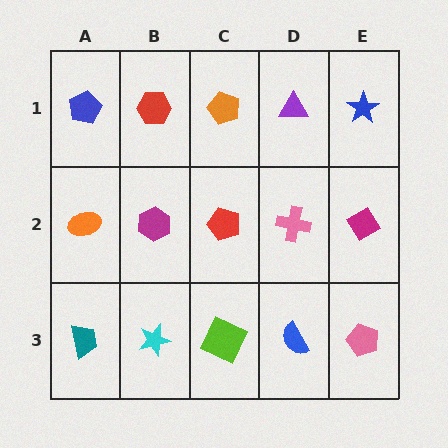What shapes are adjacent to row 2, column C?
An orange pentagon (row 1, column C), a lime square (row 3, column C), a magenta hexagon (row 2, column B), a pink cross (row 2, column D).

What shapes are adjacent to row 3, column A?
An orange ellipse (row 2, column A), a cyan star (row 3, column B).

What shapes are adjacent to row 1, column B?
A magenta hexagon (row 2, column B), a blue pentagon (row 1, column A), an orange pentagon (row 1, column C).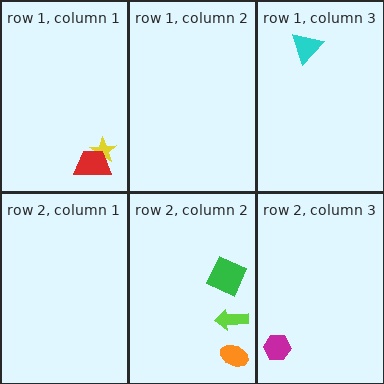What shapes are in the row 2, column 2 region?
The lime arrow, the orange ellipse, the green diamond.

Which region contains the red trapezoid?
The row 1, column 1 region.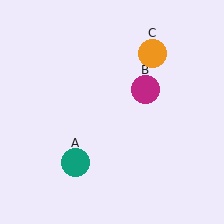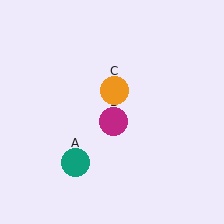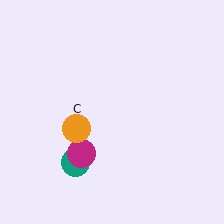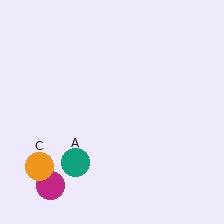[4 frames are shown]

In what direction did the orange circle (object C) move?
The orange circle (object C) moved down and to the left.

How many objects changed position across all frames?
2 objects changed position: magenta circle (object B), orange circle (object C).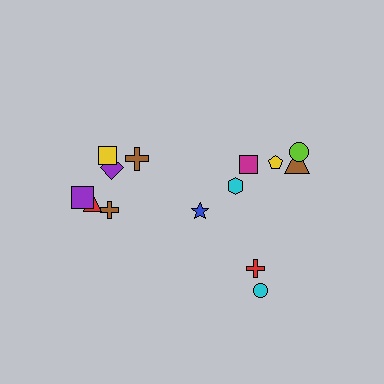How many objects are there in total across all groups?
There are 14 objects.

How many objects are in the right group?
There are 8 objects.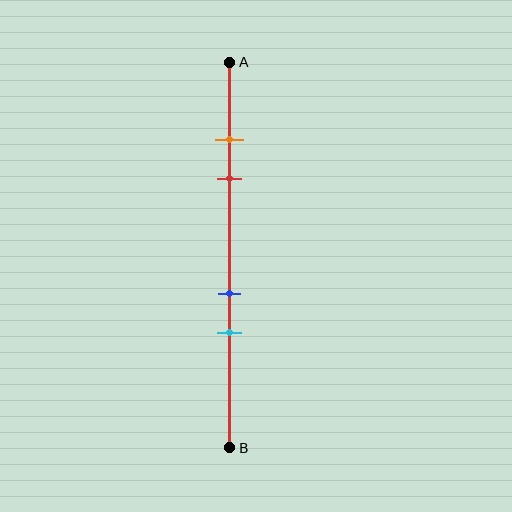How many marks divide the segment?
There are 4 marks dividing the segment.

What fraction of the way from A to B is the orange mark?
The orange mark is approximately 20% (0.2) of the way from A to B.